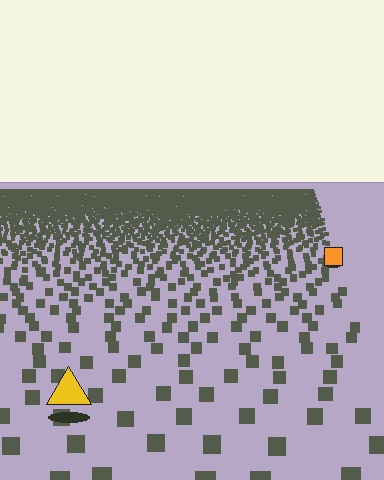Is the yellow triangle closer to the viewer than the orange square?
Yes. The yellow triangle is closer — you can tell from the texture gradient: the ground texture is coarser near it.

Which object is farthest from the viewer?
The orange square is farthest from the viewer. It appears smaller and the ground texture around it is denser.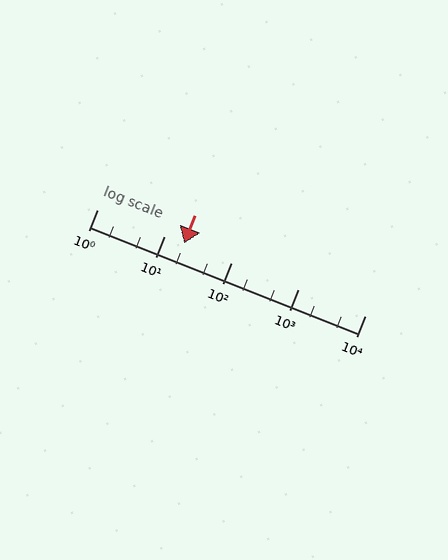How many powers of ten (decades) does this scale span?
The scale spans 4 decades, from 1 to 10000.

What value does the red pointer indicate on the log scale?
The pointer indicates approximately 20.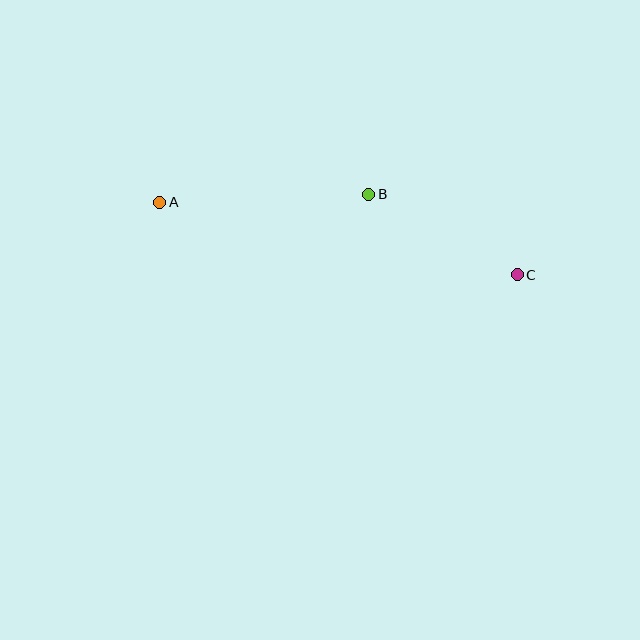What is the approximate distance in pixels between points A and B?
The distance between A and B is approximately 209 pixels.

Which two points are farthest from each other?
Points A and C are farthest from each other.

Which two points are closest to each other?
Points B and C are closest to each other.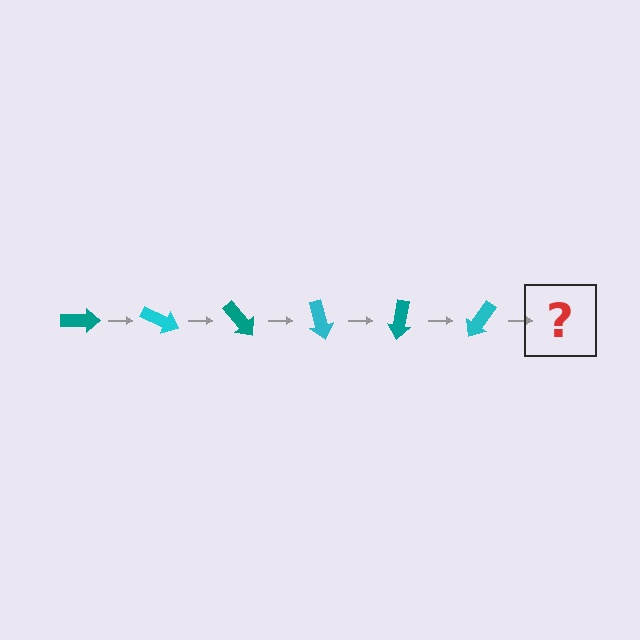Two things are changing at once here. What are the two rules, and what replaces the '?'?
The two rules are that it rotates 25 degrees each step and the color cycles through teal and cyan. The '?' should be a teal arrow, rotated 150 degrees from the start.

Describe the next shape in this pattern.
It should be a teal arrow, rotated 150 degrees from the start.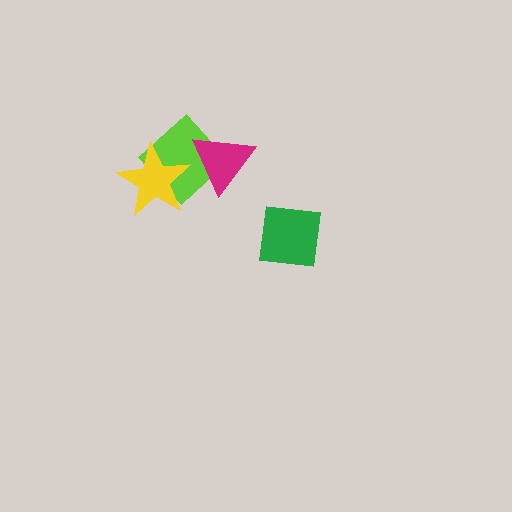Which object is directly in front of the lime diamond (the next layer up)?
The magenta triangle is directly in front of the lime diamond.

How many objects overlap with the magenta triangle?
1 object overlaps with the magenta triangle.